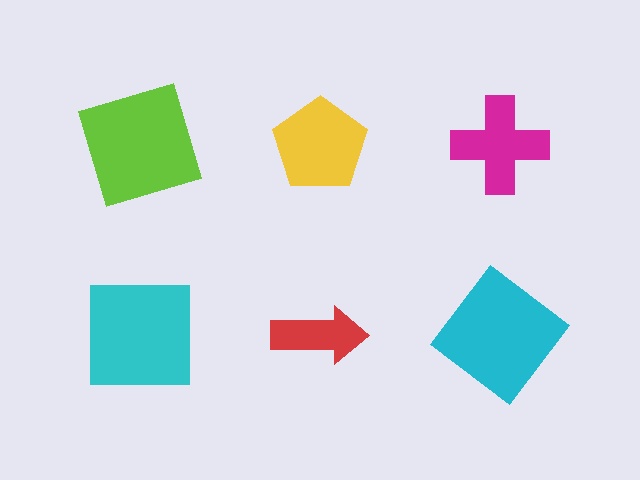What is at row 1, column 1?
A lime square.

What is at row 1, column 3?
A magenta cross.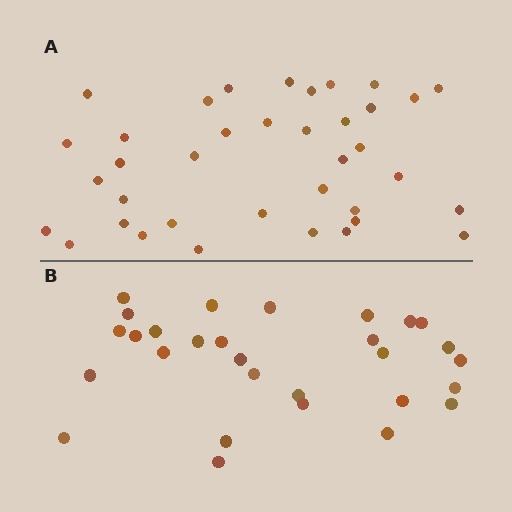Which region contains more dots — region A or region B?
Region A (the top region) has more dots.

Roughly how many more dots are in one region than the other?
Region A has roughly 8 or so more dots than region B.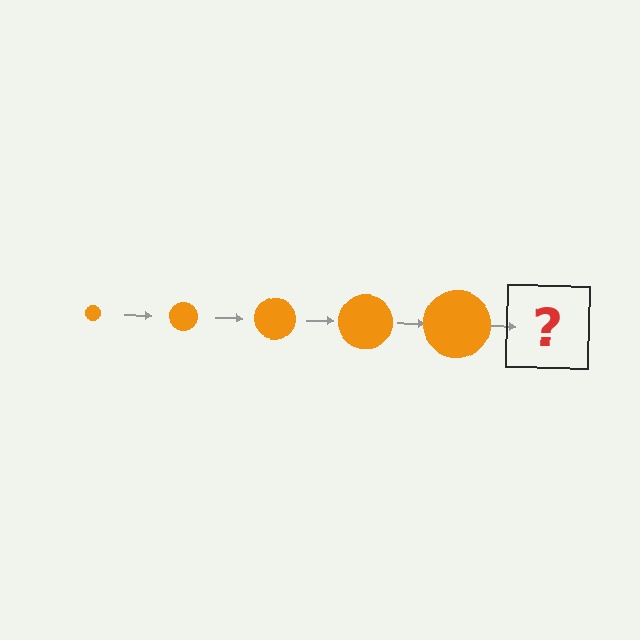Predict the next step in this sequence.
The next step is an orange circle, larger than the previous one.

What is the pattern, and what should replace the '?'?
The pattern is that the circle gets progressively larger each step. The '?' should be an orange circle, larger than the previous one.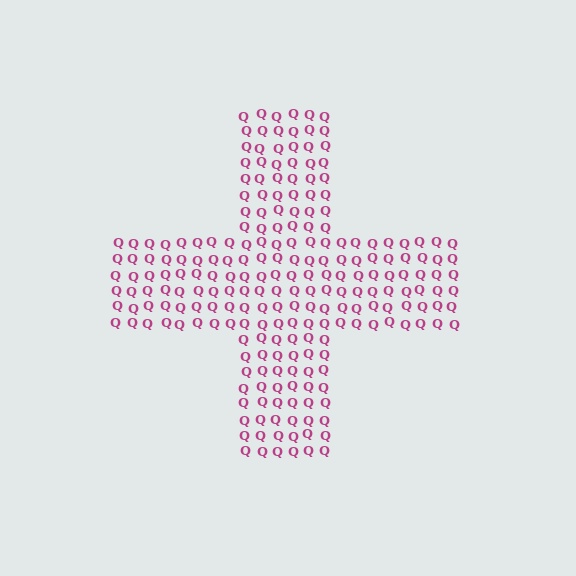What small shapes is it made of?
It is made of small letter Q's.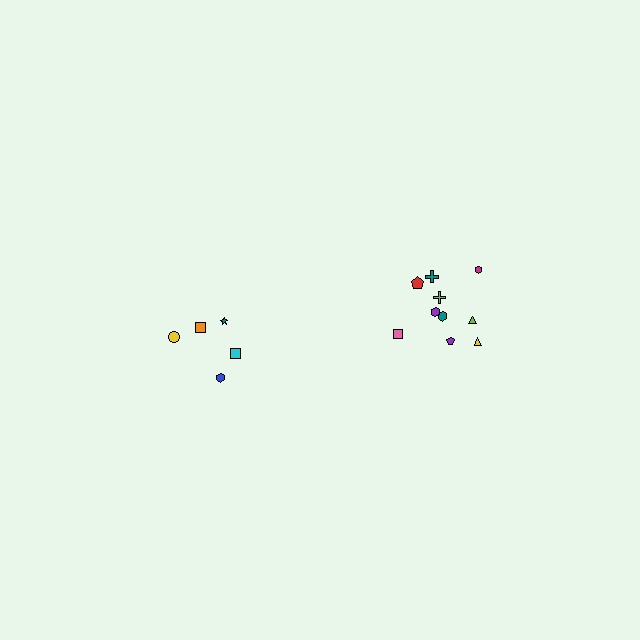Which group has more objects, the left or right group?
The right group.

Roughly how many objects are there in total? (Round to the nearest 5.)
Roughly 15 objects in total.